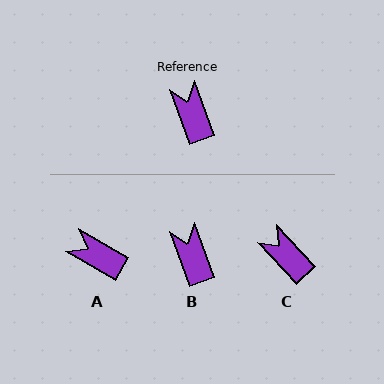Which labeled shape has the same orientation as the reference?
B.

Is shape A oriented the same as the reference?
No, it is off by about 40 degrees.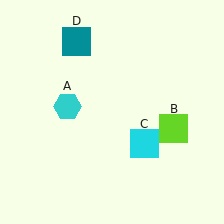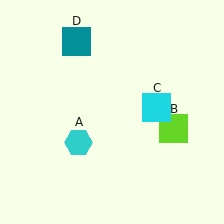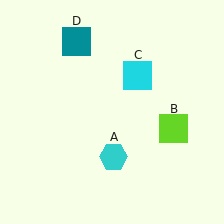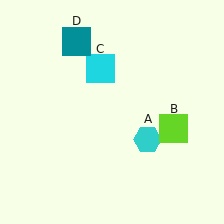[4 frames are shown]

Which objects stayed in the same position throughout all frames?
Lime square (object B) and teal square (object D) remained stationary.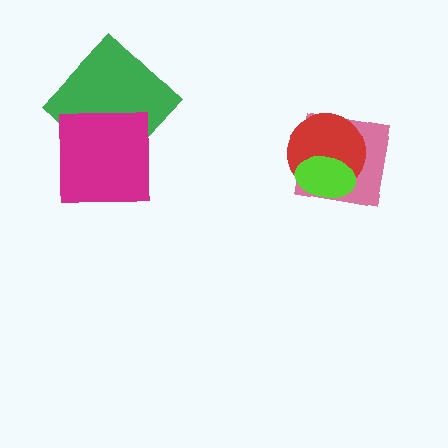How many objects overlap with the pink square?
2 objects overlap with the pink square.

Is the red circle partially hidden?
Yes, it is partially covered by another shape.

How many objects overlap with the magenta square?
1 object overlaps with the magenta square.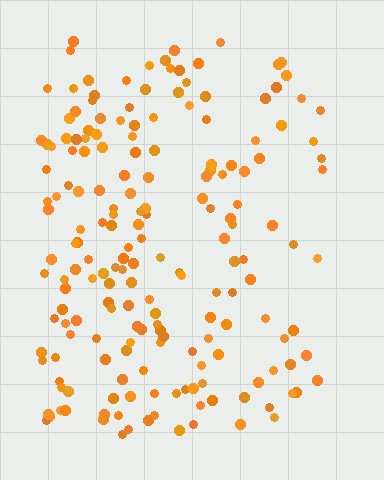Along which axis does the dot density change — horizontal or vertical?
Horizontal.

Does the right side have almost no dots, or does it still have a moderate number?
Still a moderate number, just noticeably fewer than the left.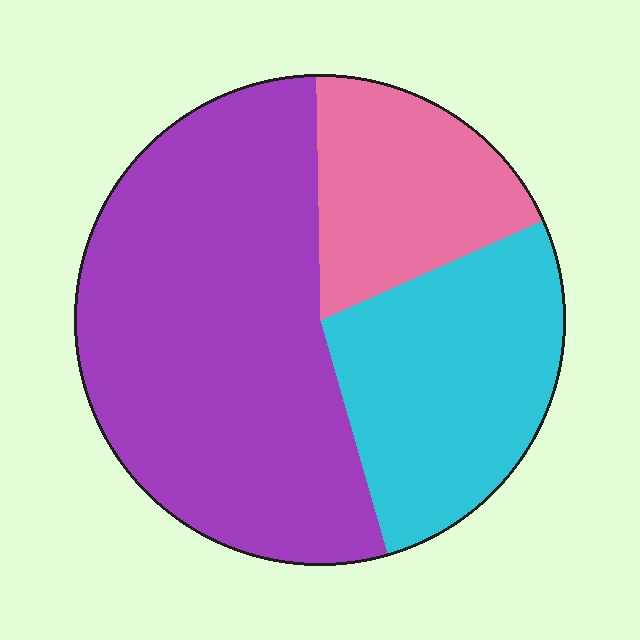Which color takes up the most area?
Purple, at roughly 55%.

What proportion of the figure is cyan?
Cyan covers around 25% of the figure.